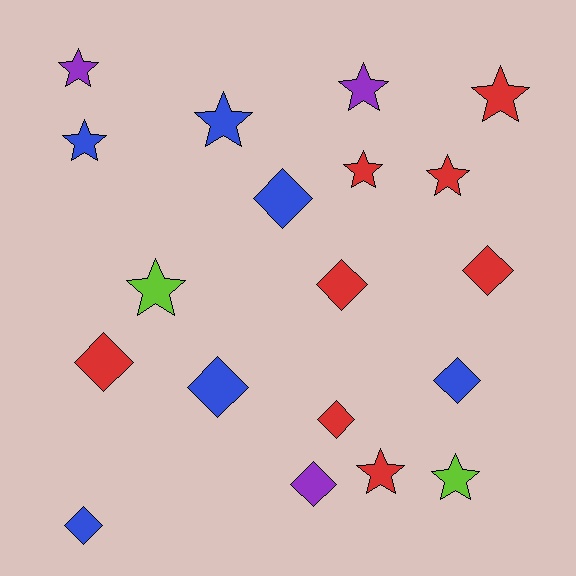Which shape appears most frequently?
Star, with 10 objects.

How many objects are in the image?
There are 19 objects.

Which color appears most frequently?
Red, with 8 objects.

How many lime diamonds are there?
There are no lime diamonds.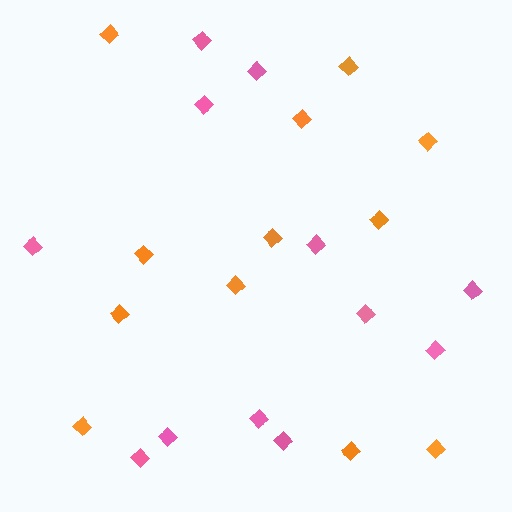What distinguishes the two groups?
There are 2 groups: one group of orange diamonds (12) and one group of pink diamonds (12).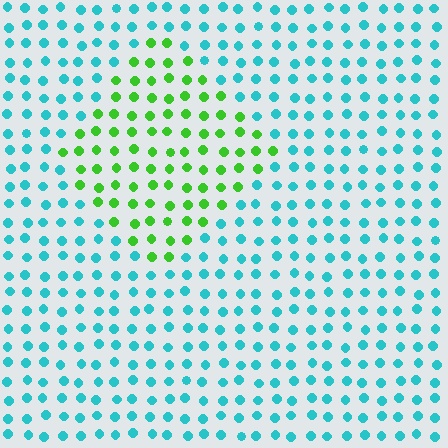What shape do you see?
I see a diamond.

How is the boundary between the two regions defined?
The boundary is defined purely by a slight shift in hue (about 67 degrees). Spacing, size, and orientation are identical on both sides.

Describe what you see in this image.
The image is filled with small cyan elements in a uniform arrangement. A diamond-shaped region is visible where the elements are tinted to a slightly different hue, forming a subtle color boundary.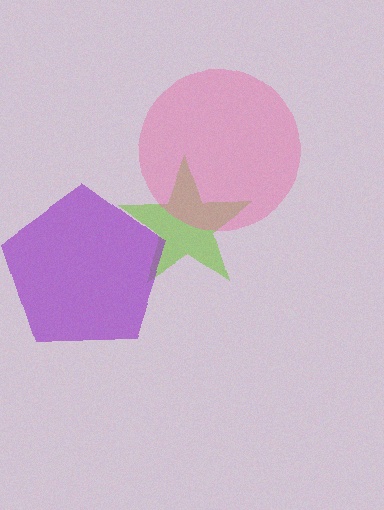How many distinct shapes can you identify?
There are 3 distinct shapes: a lime star, a pink circle, a purple pentagon.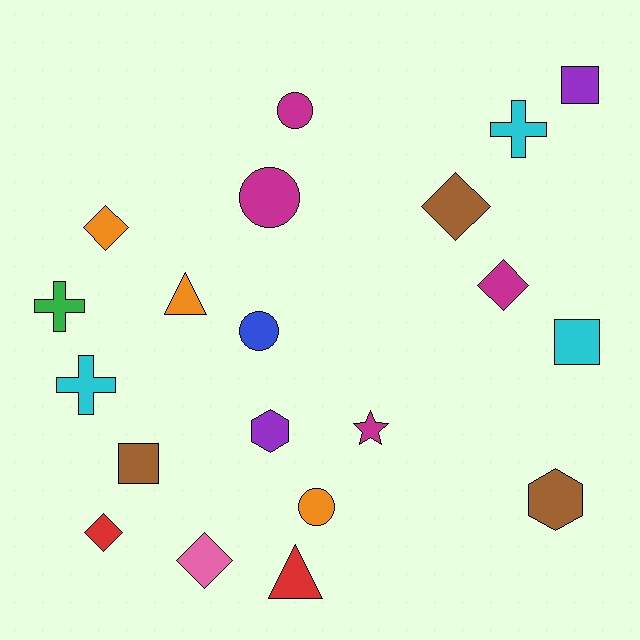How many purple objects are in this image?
There are 2 purple objects.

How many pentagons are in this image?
There are no pentagons.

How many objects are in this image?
There are 20 objects.